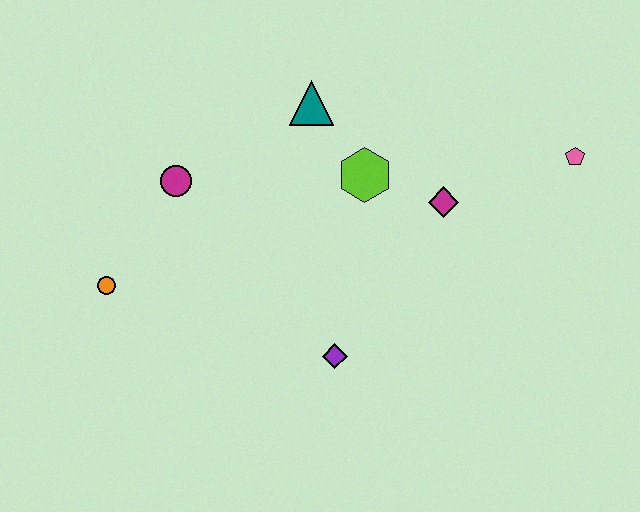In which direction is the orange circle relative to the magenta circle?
The orange circle is below the magenta circle.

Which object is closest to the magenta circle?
The orange circle is closest to the magenta circle.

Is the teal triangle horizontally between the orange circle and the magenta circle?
No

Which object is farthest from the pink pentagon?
The orange circle is farthest from the pink pentagon.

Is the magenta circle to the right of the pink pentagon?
No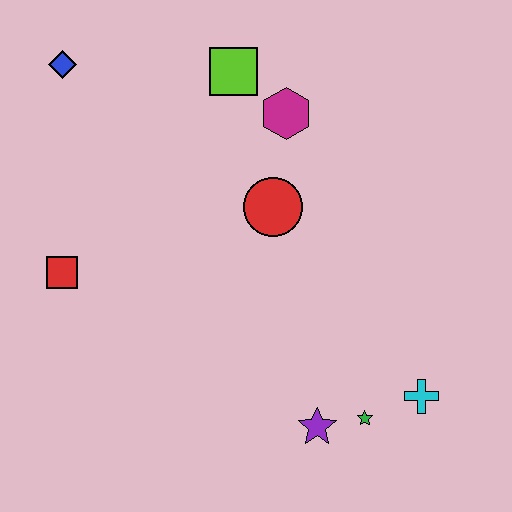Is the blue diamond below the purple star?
No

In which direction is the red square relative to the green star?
The red square is to the left of the green star.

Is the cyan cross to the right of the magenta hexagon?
Yes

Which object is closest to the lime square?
The magenta hexagon is closest to the lime square.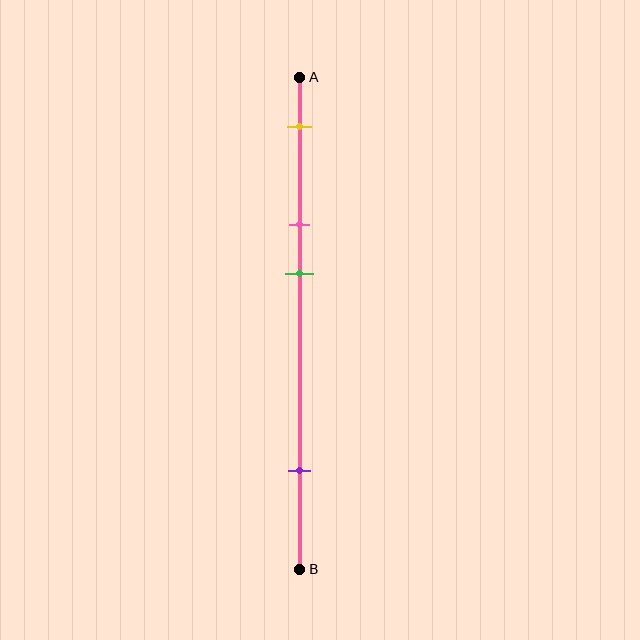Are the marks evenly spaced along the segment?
No, the marks are not evenly spaced.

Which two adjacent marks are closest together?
The pink and green marks are the closest adjacent pair.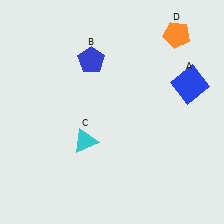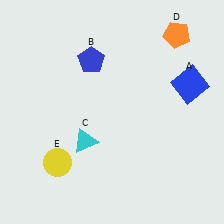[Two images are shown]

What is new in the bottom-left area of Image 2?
A yellow circle (E) was added in the bottom-left area of Image 2.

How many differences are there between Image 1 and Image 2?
There is 1 difference between the two images.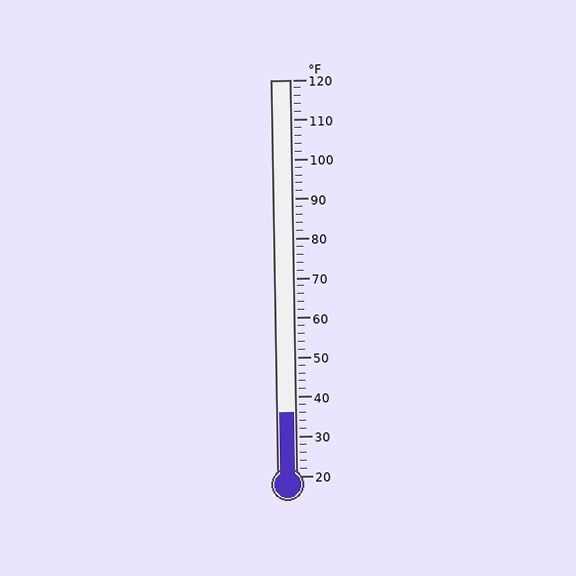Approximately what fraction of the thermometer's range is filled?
The thermometer is filled to approximately 15% of its range.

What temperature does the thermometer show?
The thermometer shows approximately 36°F.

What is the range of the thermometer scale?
The thermometer scale ranges from 20°F to 120°F.